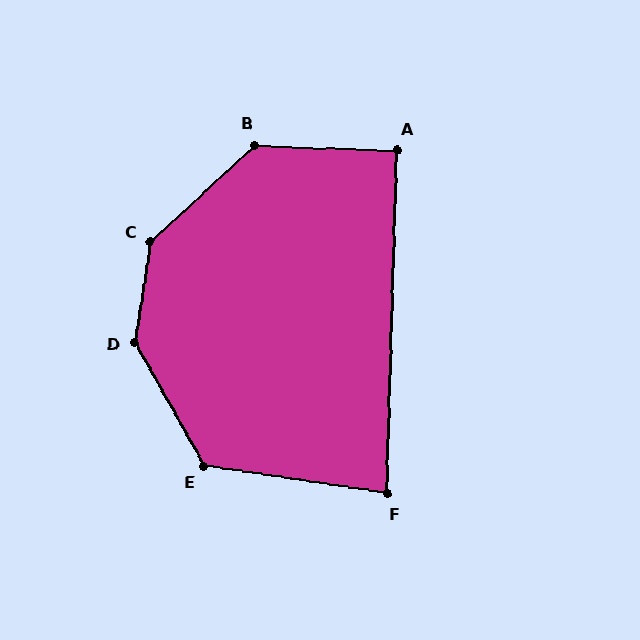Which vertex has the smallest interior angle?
F, at approximately 83 degrees.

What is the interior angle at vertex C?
Approximately 142 degrees (obtuse).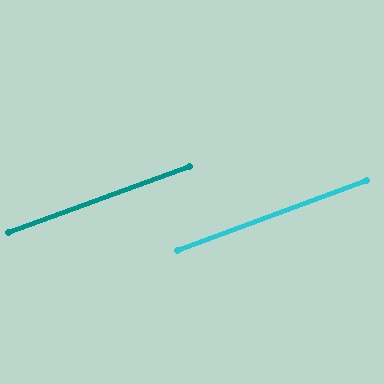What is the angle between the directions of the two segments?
Approximately 1 degree.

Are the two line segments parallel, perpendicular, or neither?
Parallel — their directions differ by only 0.6°.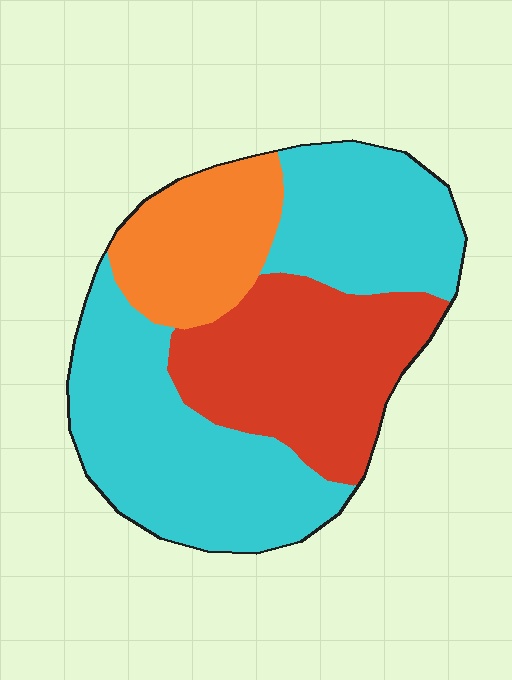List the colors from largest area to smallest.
From largest to smallest: cyan, red, orange.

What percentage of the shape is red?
Red covers 29% of the shape.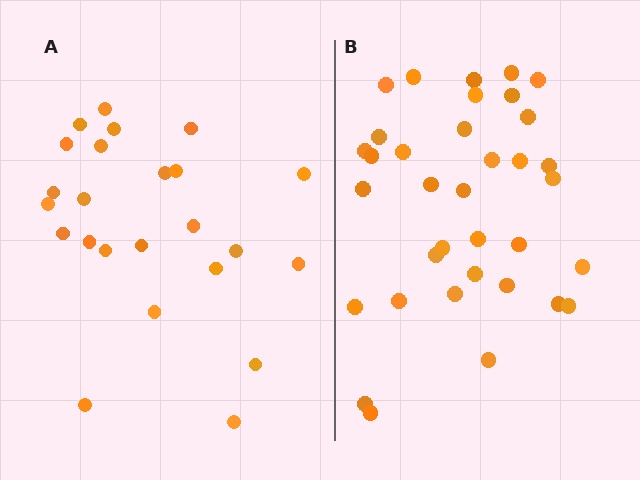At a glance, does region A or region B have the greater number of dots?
Region B (the right region) has more dots.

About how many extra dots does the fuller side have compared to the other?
Region B has roughly 12 or so more dots than region A.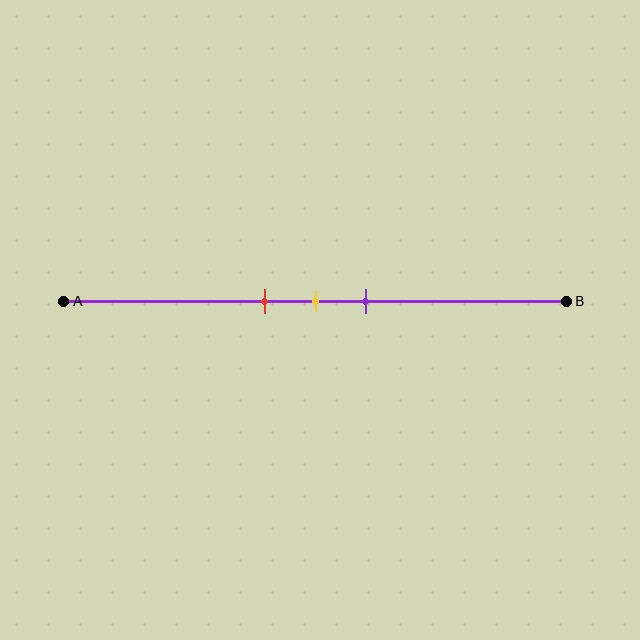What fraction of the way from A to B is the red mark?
The red mark is approximately 40% (0.4) of the way from A to B.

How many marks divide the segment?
There are 3 marks dividing the segment.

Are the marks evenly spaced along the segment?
Yes, the marks are approximately evenly spaced.